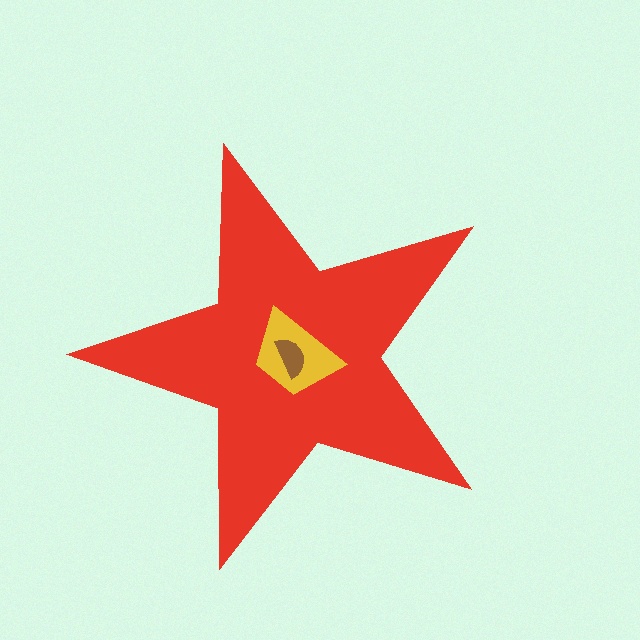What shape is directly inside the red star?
The yellow trapezoid.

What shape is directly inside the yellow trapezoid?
The brown semicircle.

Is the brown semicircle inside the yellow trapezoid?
Yes.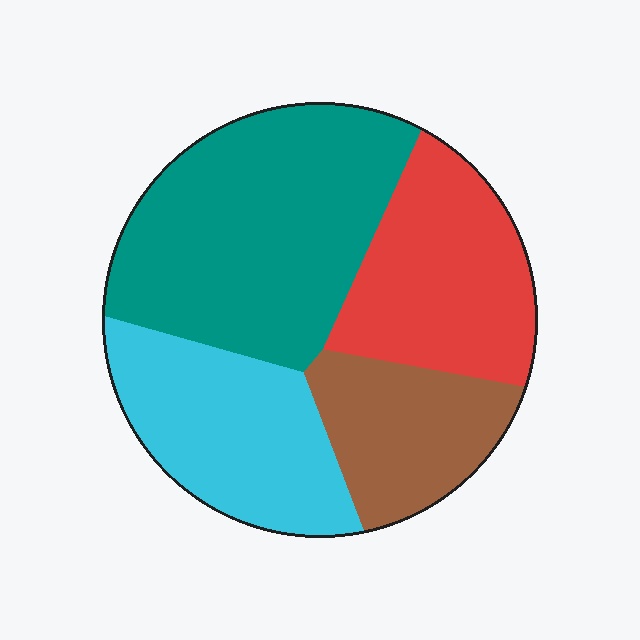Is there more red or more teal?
Teal.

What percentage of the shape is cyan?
Cyan takes up less than a quarter of the shape.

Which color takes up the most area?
Teal, at roughly 40%.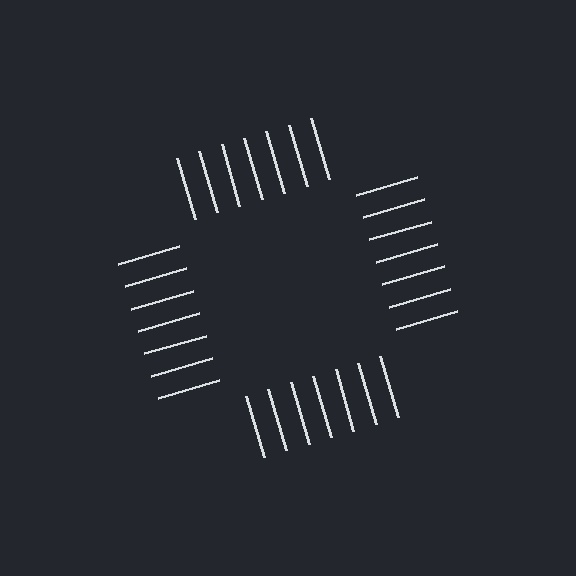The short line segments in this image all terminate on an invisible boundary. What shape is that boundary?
An illusory square — the line segments terminate on its edges but no continuous stroke is drawn.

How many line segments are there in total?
28 — 7 along each of the 4 edges.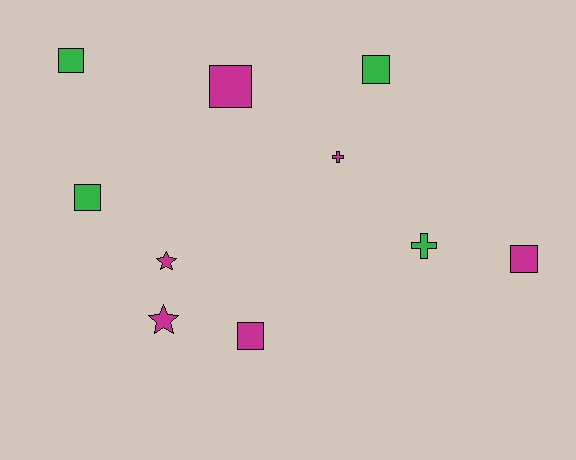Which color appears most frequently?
Magenta, with 6 objects.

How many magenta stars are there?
There are 2 magenta stars.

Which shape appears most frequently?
Square, with 6 objects.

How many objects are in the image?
There are 10 objects.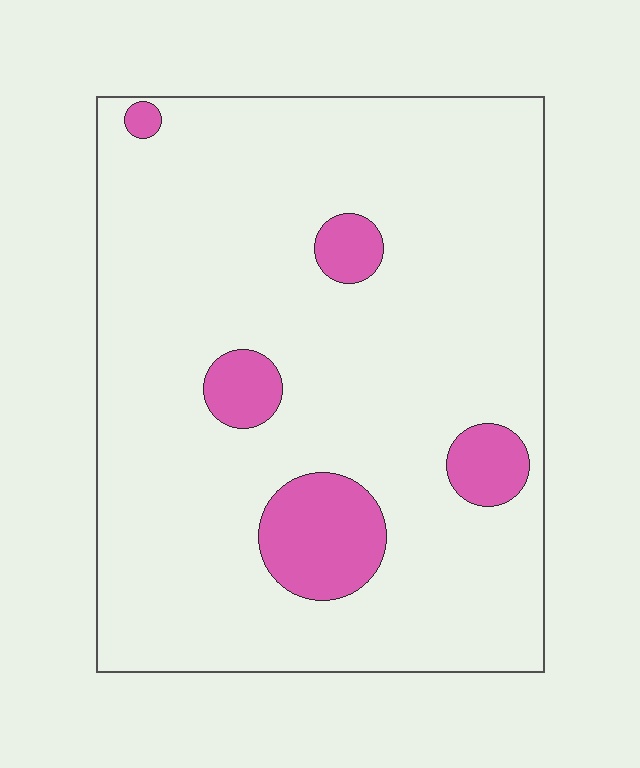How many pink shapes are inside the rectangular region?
5.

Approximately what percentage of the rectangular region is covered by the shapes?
Approximately 10%.